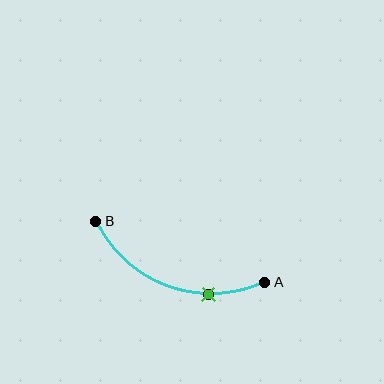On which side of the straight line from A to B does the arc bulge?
The arc bulges below the straight line connecting A and B.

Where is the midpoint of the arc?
The arc midpoint is the point on the curve farthest from the straight line joining A and B. It sits below that line.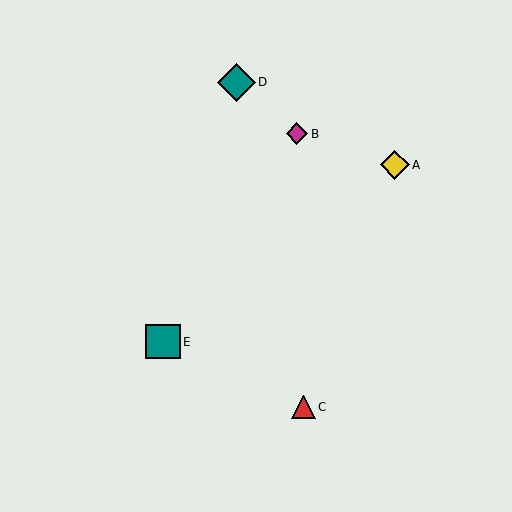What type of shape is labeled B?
Shape B is a magenta diamond.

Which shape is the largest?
The teal diamond (labeled D) is the largest.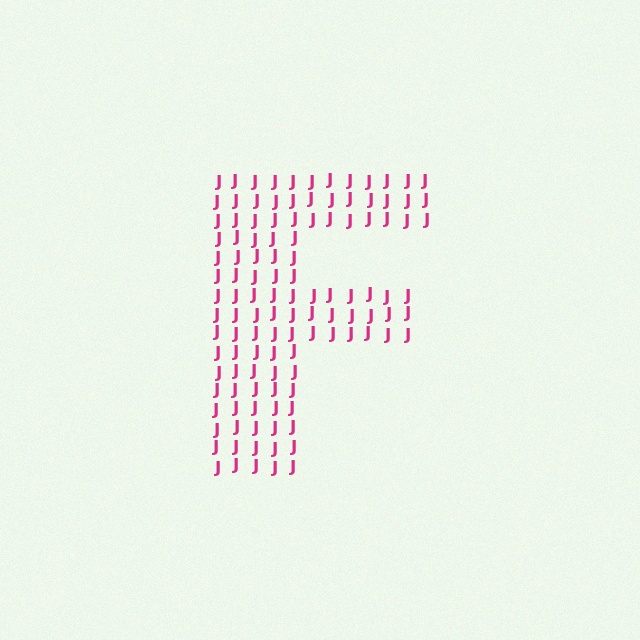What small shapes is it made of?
It is made of small letter J's.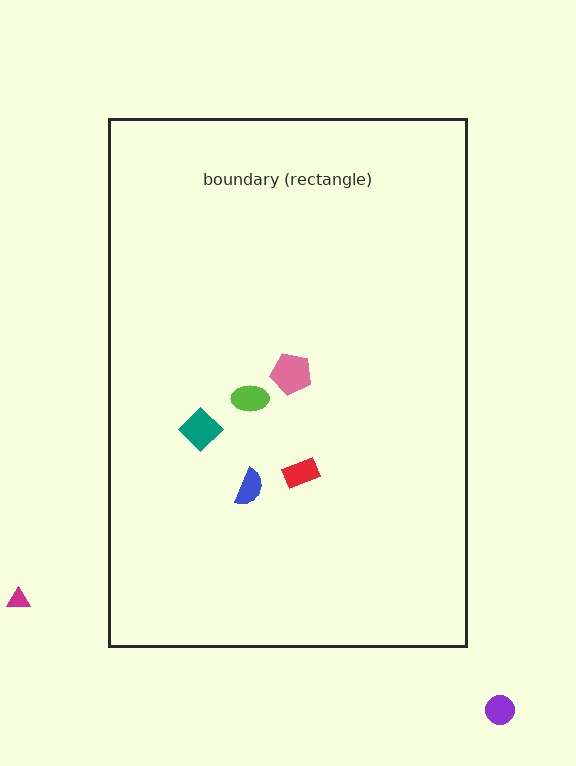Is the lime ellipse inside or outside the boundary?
Inside.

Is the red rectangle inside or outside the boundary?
Inside.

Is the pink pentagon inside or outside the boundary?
Inside.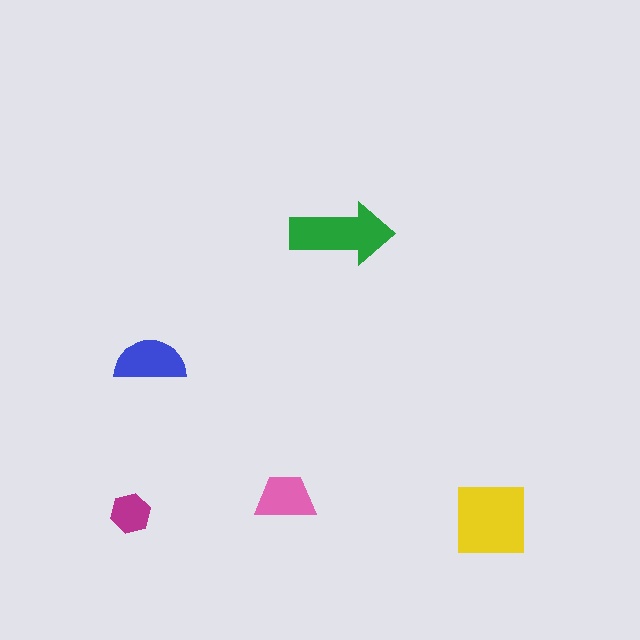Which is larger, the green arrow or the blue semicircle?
The green arrow.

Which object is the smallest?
The magenta hexagon.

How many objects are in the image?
There are 5 objects in the image.